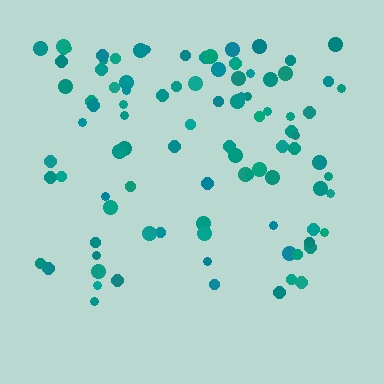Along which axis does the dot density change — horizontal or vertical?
Vertical.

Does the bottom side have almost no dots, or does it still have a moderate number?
Still a moderate number, just noticeably fewer than the top.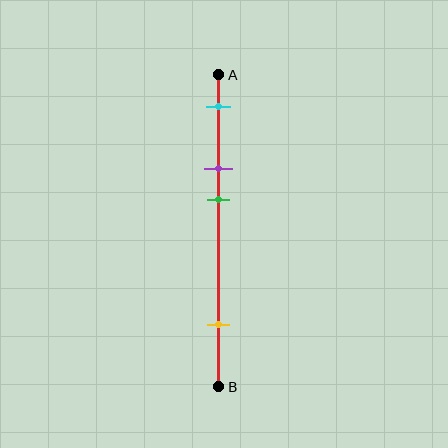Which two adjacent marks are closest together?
The purple and green marks are the closest adjacent pair.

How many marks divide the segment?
There are 4 marks dividing the segment.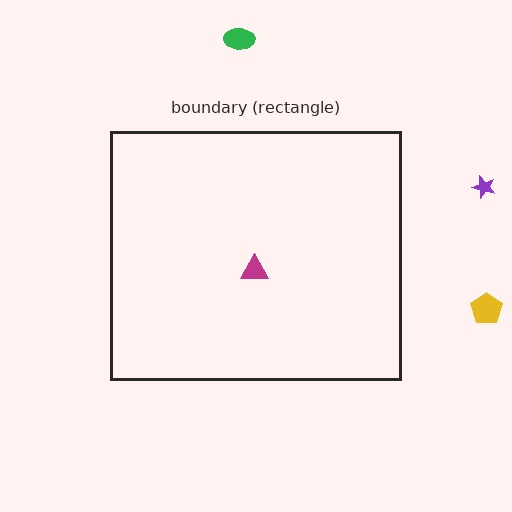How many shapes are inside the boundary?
1 inside, 3 outside.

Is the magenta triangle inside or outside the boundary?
Inside.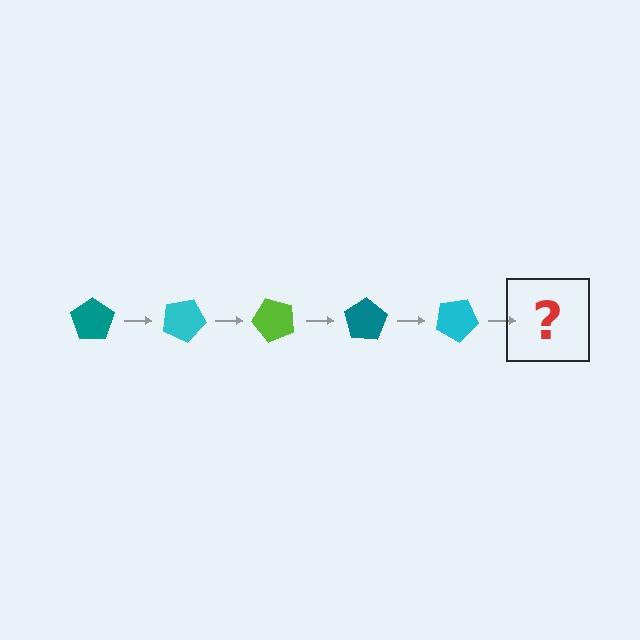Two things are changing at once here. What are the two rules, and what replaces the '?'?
The two rules are that it rotates 25 degrees each step and the color cycles through teal, cyan, and lime. The '?' should be a lime pentagon, rotated 125 degrees from the start.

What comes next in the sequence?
The next element should be a lime pentagon, rotated 125 degrees from the start.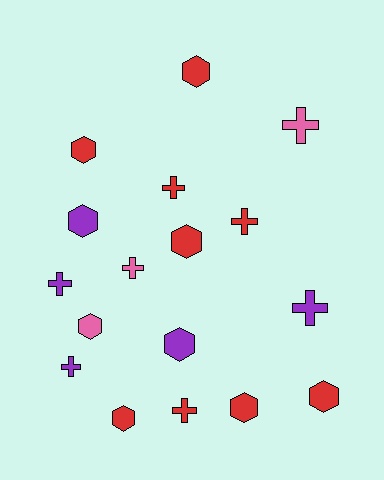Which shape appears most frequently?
Hexagon, with 9 objects.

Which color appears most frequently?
Red, with 9 objects.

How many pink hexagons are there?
There is 1 pink hexagon.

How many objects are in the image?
There are 17 objects.